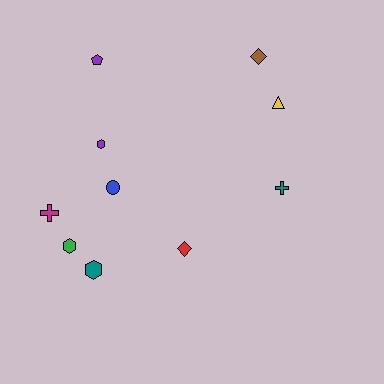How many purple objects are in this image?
There are 2 purple objects.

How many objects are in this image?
There are 10 objects.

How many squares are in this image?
There are no squares.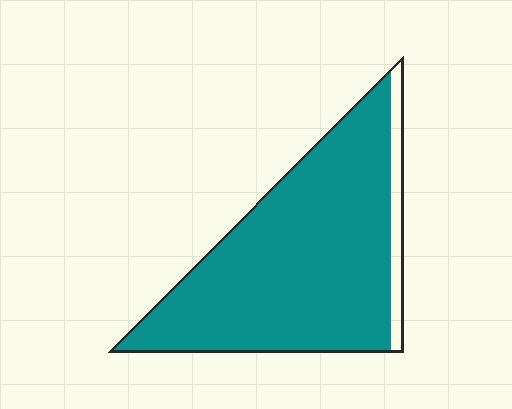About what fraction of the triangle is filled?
About nine tenths (9/10).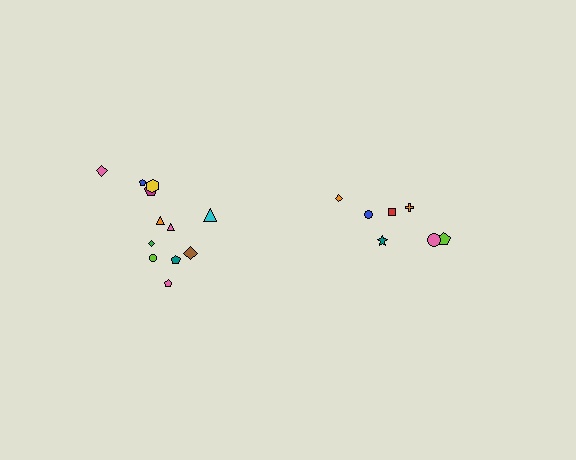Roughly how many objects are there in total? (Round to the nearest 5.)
Roughly 20 objects in total.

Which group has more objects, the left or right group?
The left group.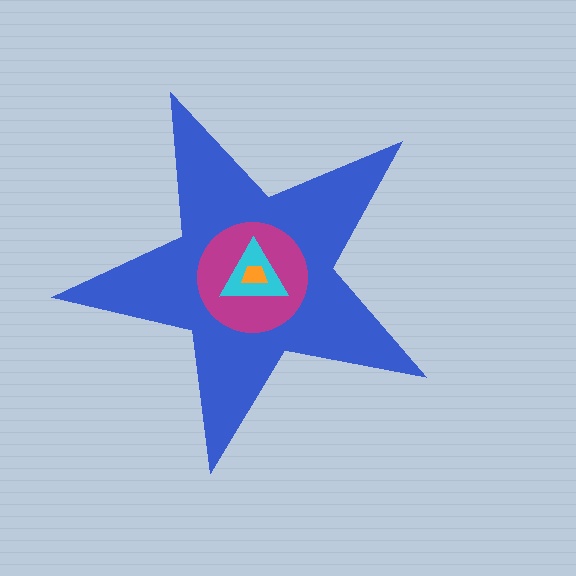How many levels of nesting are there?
4.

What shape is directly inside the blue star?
The magenta circle.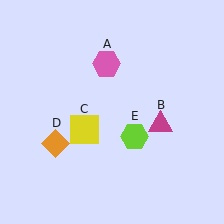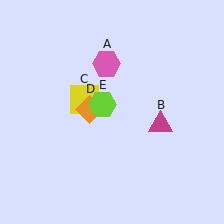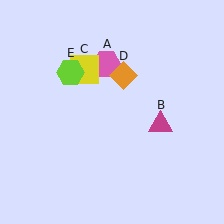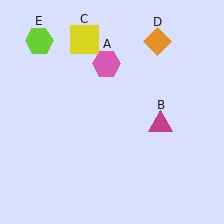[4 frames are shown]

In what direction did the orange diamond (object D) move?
The orange diamond (object D) moved up and to the right.